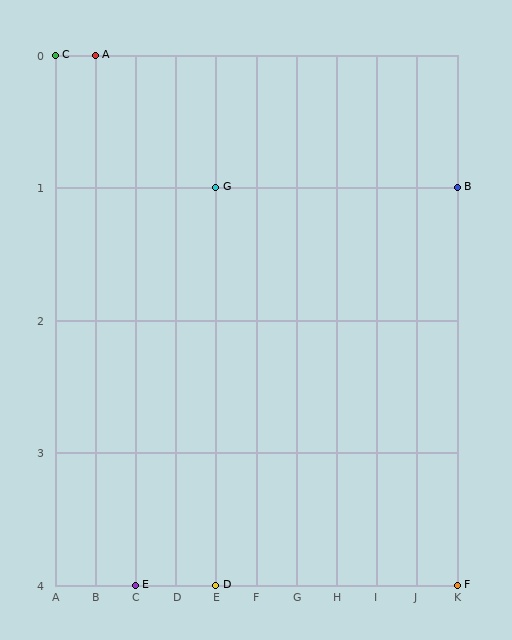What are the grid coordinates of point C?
Point C is at grid coordinates (A, 0).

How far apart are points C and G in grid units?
Points C and G are 4 columns and 1 row apart (about 4.1 grid units diagonally).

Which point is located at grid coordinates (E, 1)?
Point G is at (E, 1).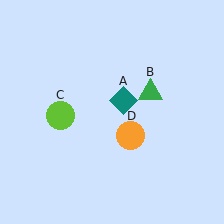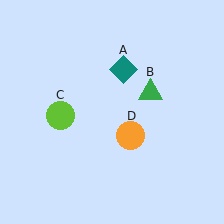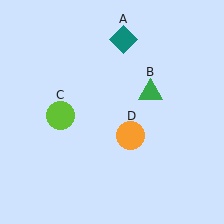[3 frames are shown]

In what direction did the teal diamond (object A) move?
The teal diamond (object A) moved up.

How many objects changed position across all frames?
1 object changed position: teal diamond (object A).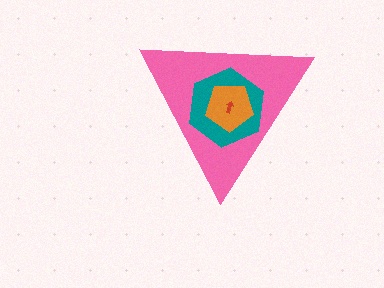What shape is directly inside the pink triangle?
The teal hexagon.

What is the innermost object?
The red arrow.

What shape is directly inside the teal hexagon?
The orange pentagon.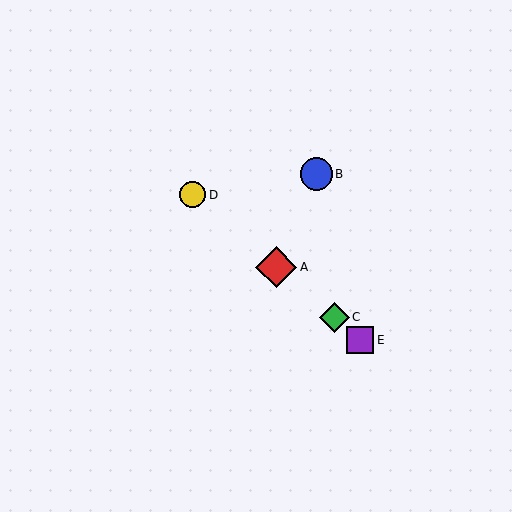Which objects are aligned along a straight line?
Objects A, C, D, E are aligned along a straight line.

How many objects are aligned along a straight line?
4 objects (A, C, D, E) are aligned along a straight line.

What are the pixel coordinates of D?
Object D is at (193, 195).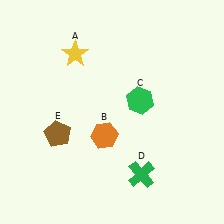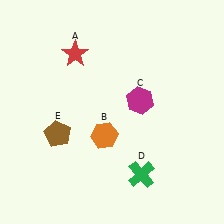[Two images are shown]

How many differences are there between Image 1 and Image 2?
There are 2 differences between the two images.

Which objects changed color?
A changed from yellow to red. C changed from green to magenta.